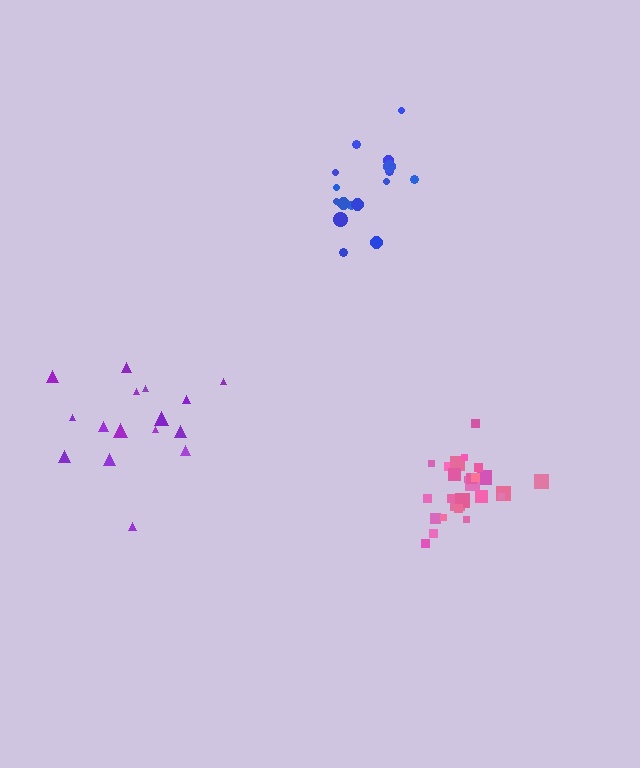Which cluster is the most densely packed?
Pink.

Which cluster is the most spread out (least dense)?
Purple.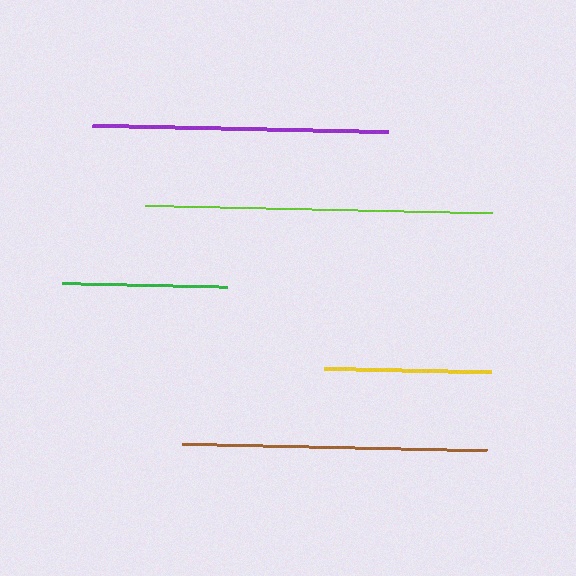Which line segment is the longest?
The lime line is the longest at approximately 347 pixels.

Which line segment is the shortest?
The green line is the shortest at approximately 165 pixels.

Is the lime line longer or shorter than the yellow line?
The lime line is longer than the yellow line.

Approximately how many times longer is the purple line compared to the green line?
The purple line is approximately 1.8 times the length of the green line.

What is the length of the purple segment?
The purple segment is approximately 296 pixels long.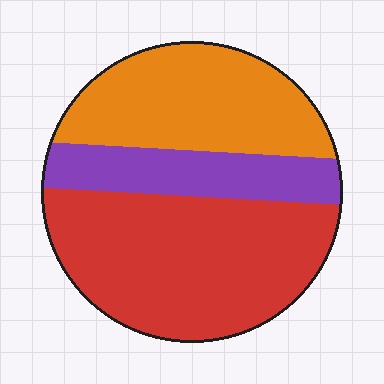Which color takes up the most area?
Red, at roughly 50%.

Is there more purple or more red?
Red.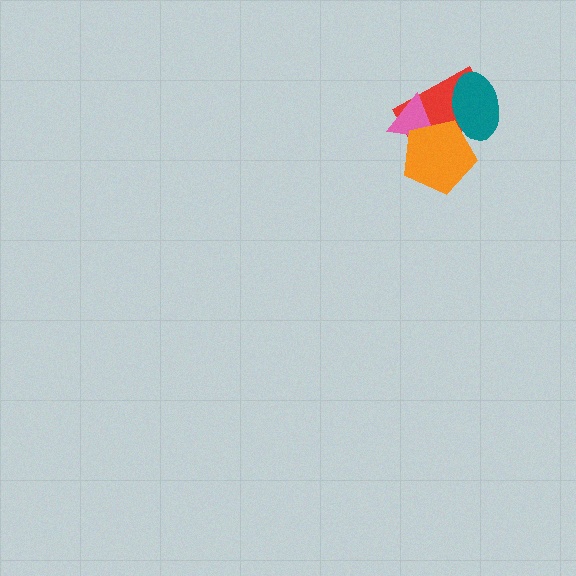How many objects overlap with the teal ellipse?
2 objects overlap with the teal ellipse.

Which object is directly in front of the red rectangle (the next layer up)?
The pink triangle is directly in front of the red rectangle.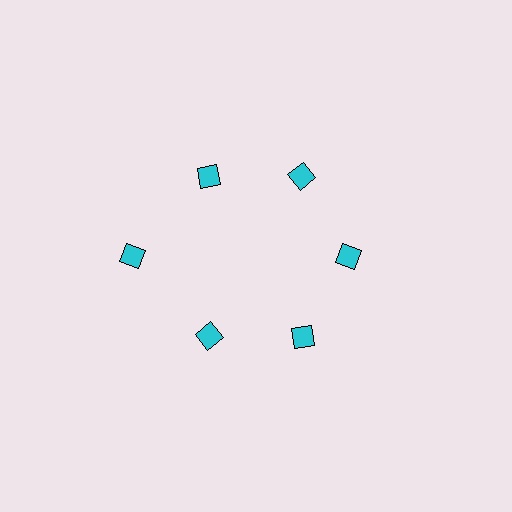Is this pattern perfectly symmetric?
No. The 6 cyan diamonds are arranged in a ring, but one element near the 9 o'clock position is pushed outward from the center, breaking the 6-fold rotational symmetry.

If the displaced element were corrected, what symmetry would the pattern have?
It would have 6-fold rotational symmetry — the pattern would map onto itself every 60 degrees.